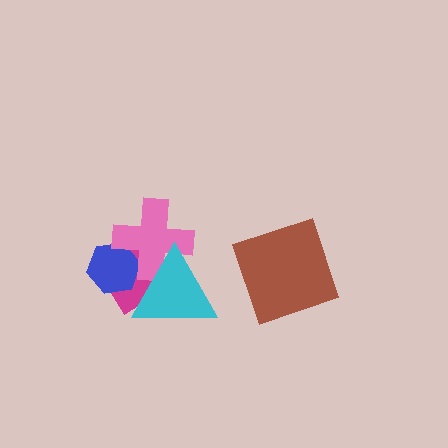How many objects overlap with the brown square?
0 objects overlap with the brown square.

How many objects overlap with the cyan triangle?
3 objects overlap with the cyan triangle.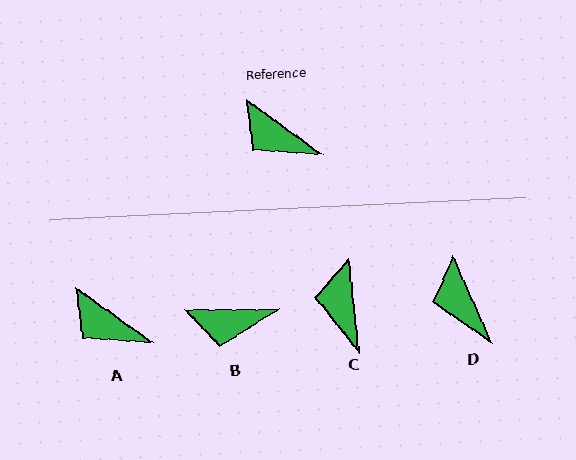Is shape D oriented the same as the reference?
No, it is off by about 31 degrees.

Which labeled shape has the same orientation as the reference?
A.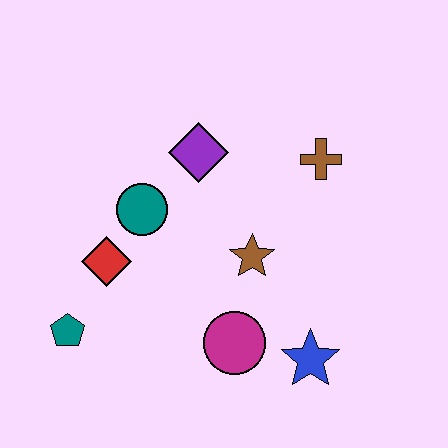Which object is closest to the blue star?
The magenta circle is closest to the blue star.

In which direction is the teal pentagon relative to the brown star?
The teal pentagon is to the left of the brown star.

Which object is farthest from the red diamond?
The brown cross is farthest from the red diamond.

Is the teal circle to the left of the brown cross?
Yes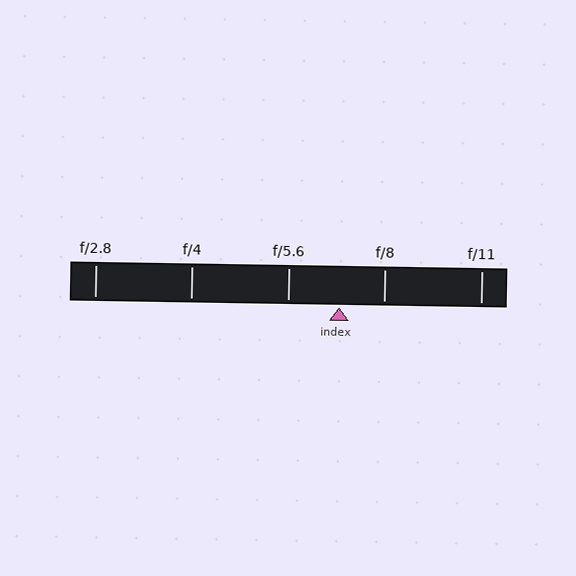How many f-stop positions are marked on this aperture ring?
There are 5 f-stop positions marked.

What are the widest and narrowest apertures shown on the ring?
The widest aperture shown is f/2.8 and the narrowest is f/11.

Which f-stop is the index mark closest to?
The index mark is closest to f/8.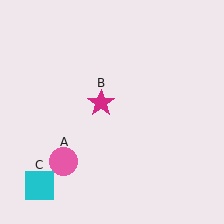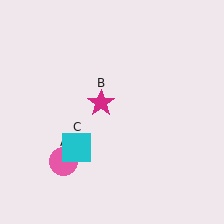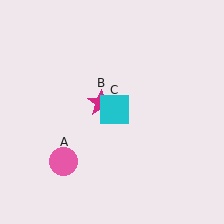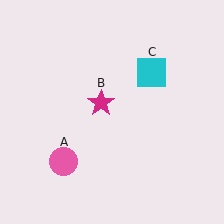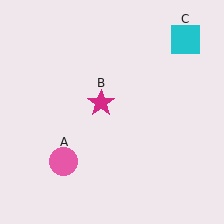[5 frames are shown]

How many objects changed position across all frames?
1 object changed position: cyan square (object C).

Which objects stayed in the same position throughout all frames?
Pink circle (object A) and magenta star (object B) remained stationary.